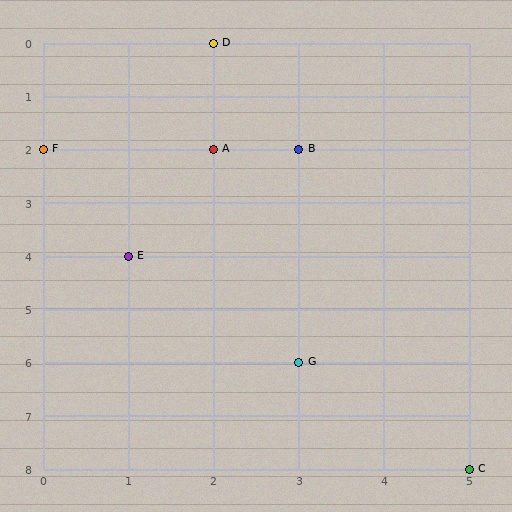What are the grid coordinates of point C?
Point C is at grid coordinates (5, 8).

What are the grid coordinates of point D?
Point D is at grid coordinates (2, 0).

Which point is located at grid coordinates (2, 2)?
Point A is at (2, 2).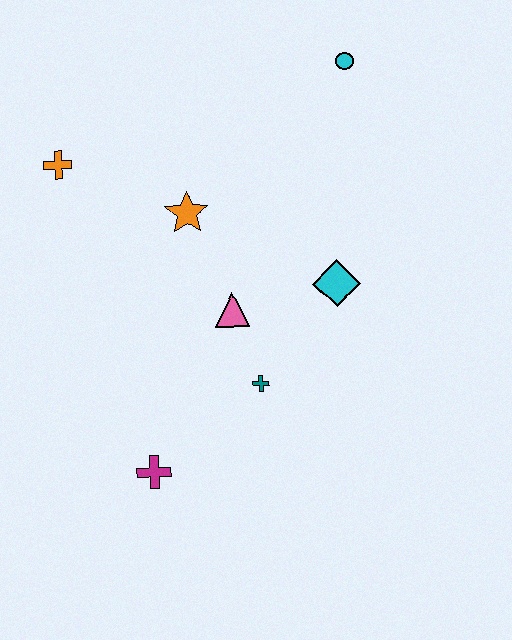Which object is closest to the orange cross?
The orange star is closest to the orange cross.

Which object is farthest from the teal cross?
The cyan circle is farthest from the teal cross.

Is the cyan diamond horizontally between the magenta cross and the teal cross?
No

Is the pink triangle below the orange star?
Yes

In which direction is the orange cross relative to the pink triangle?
The orange cross is to the left of the pink triangle.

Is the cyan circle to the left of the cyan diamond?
No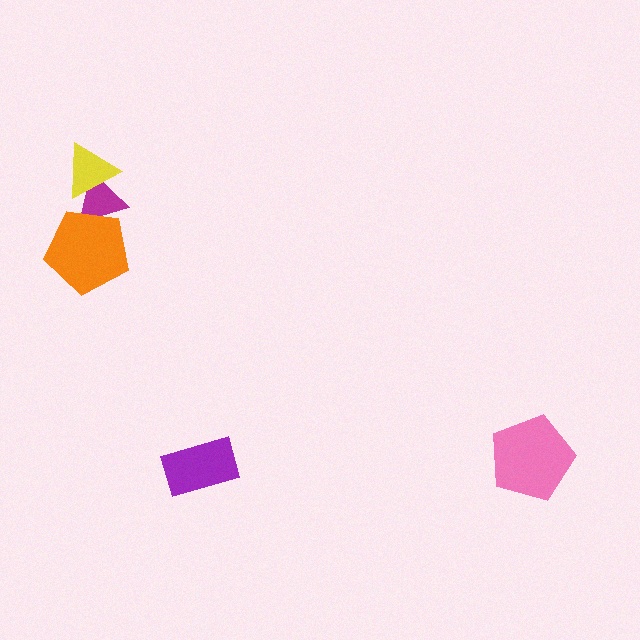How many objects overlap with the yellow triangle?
1 object overlaps with the yellow triangle.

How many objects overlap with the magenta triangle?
2 objects overlap with the magenta triangle.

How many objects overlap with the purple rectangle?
0 objects overlap with the purple rectangle.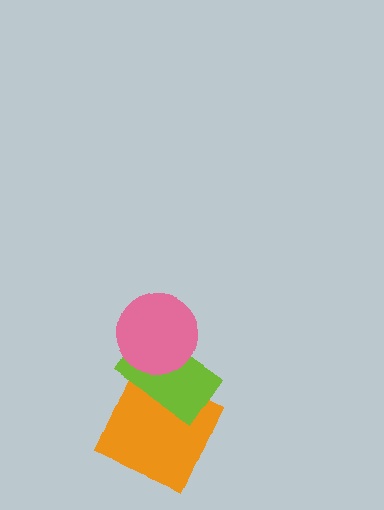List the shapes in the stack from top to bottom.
From top to bottom: the pink circle, the lime rectangle, the orange square.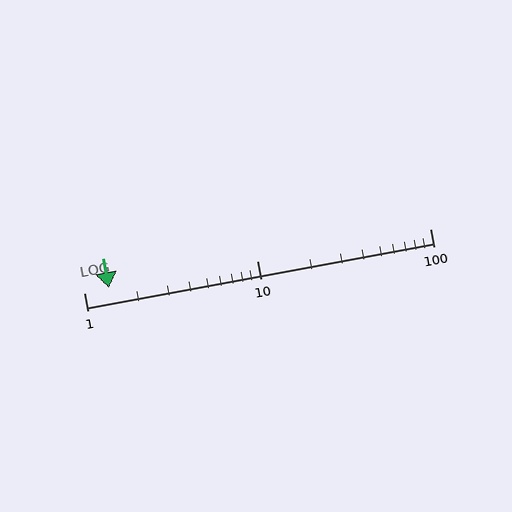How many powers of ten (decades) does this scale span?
The scale spans 2 decades, from 1 to 100.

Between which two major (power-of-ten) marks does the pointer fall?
The pointer is between 1 and 10.